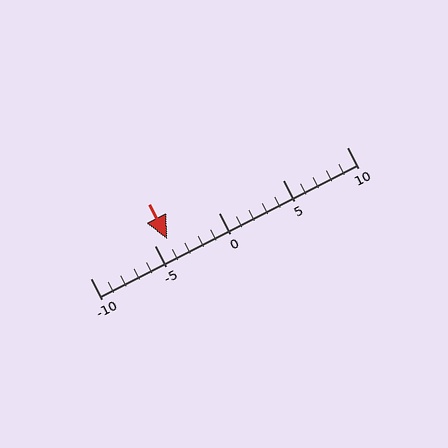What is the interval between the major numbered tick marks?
The major tick marks are spaced 5 units apart.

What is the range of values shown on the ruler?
The ruler shows values from -10 to 10.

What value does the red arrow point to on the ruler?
The red arrow points to approximately -4.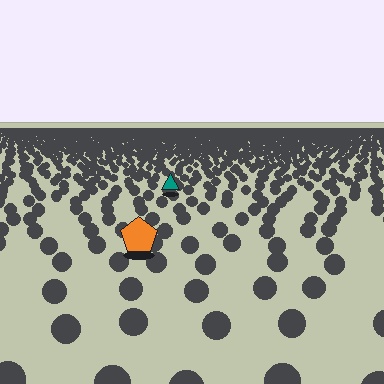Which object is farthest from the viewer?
The teal triangle is farthest from the viewer. It appears smaller and the ground texture around it is denser.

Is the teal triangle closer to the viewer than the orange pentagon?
No. The orange pentagon is closer — you can tell from the texture gradient: the ground texture is coarser near it.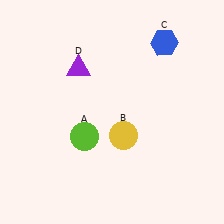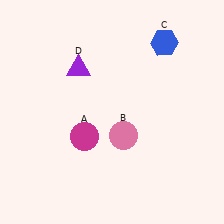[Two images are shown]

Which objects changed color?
A changed from lime to magenta. B changed from yellow to pink.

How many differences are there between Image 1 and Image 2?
There are 2 differences between the two images.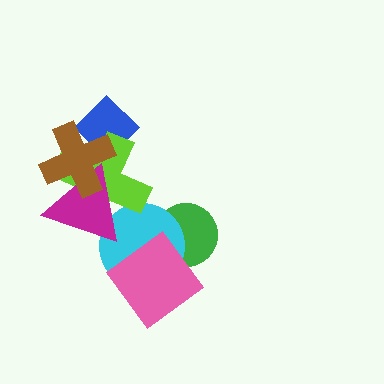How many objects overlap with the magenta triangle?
3 objects overlap with the magenta triangle.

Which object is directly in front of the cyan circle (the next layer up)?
The lime cross is directly in front of the cyan circle.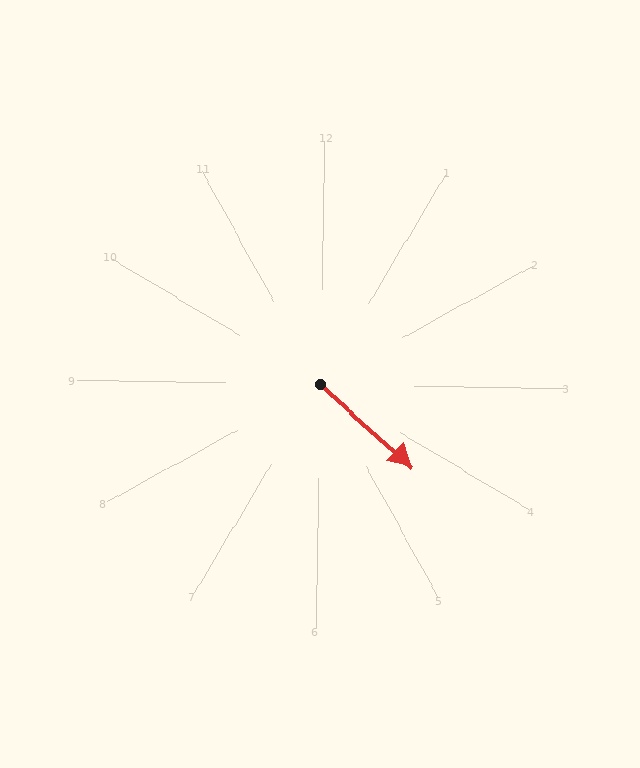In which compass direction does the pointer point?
Southeast.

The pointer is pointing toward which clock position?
Roughly 4 o'clock.